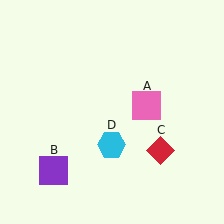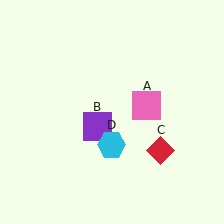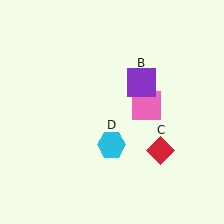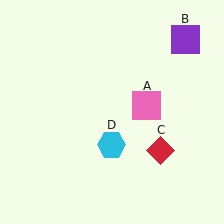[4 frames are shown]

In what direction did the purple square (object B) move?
The purple square (object B) moved up and to the right.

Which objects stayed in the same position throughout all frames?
Pink square (object A) and red diamond (object C) and cyan hexagon (object D) remained stationary.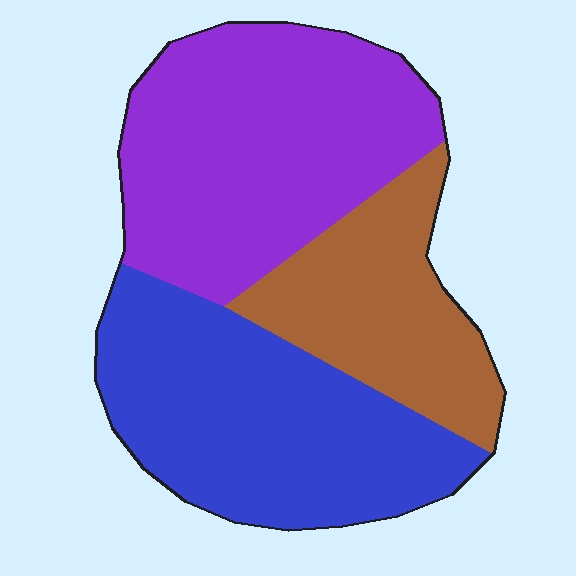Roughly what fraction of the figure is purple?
Purple covers around 40% of the figure.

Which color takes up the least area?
Brown, at roughly 25%.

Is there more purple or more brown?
Purple.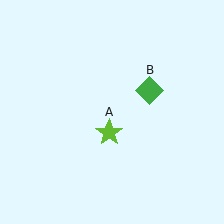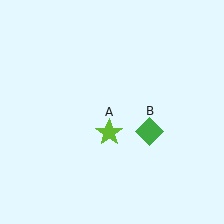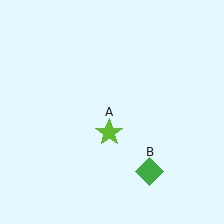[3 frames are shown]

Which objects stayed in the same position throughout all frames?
Lime star (object A) remained stationary.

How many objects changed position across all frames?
1 object changed position: green diamond (object B).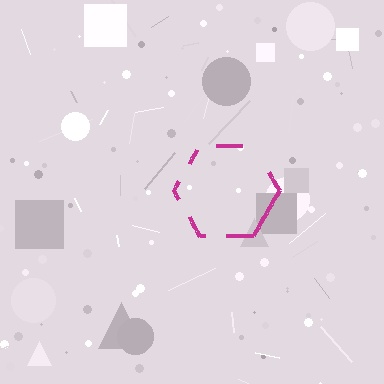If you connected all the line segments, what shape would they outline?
They would outline a hexagon.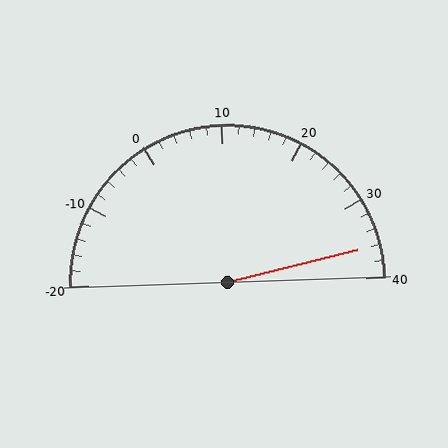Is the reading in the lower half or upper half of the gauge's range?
The reading is in the upper half of the range (-20 to 40).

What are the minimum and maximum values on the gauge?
The gauge ranges from -20 to 40.